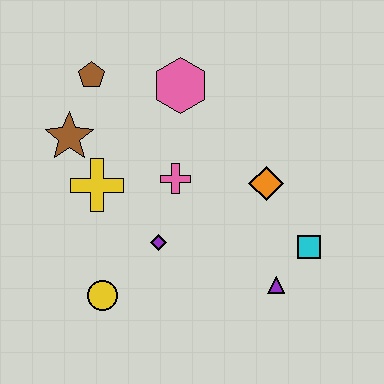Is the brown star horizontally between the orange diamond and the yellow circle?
No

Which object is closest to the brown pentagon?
The brown star is closest to the brown pentagon.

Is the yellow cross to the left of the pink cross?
Yes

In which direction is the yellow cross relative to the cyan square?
The yellow cross is to the left of the cyan square.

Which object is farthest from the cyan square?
The brown pentagon is farthest from the cyan square.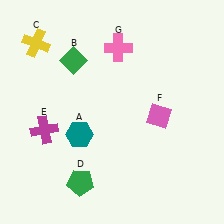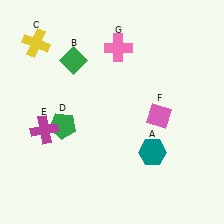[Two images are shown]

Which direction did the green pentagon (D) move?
The green pentagon (D) moved up.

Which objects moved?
The objects that moved are: the teal hexagon (A), the green pentagon (D).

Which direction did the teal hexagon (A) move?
The teal hexagon (A) moved right.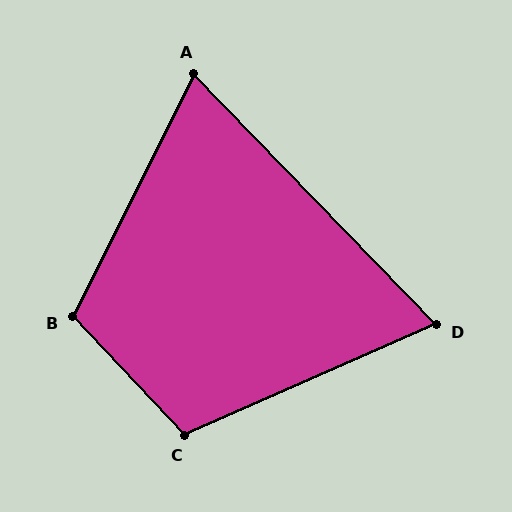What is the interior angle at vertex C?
Approximately 110 degrees (obtuse).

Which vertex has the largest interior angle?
B, at approximately 110 degrees.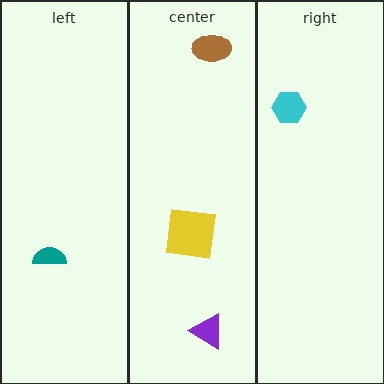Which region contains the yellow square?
The center region.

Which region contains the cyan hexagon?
The right region.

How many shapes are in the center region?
3.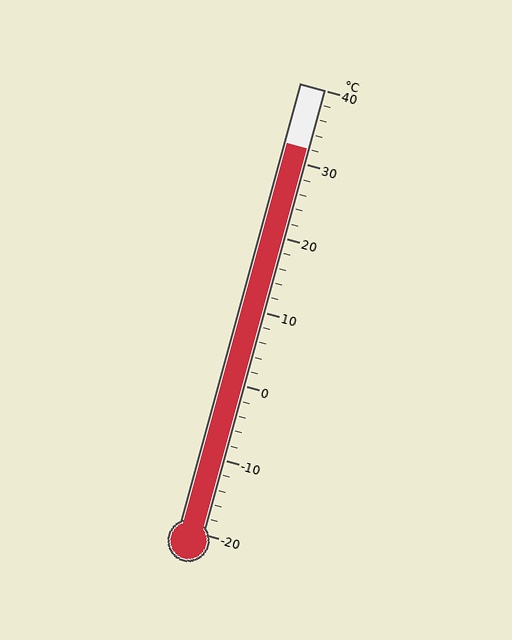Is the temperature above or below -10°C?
The temperature is above -10°C.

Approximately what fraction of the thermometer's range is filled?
The thermometer is filled to approximately 85% of its range.